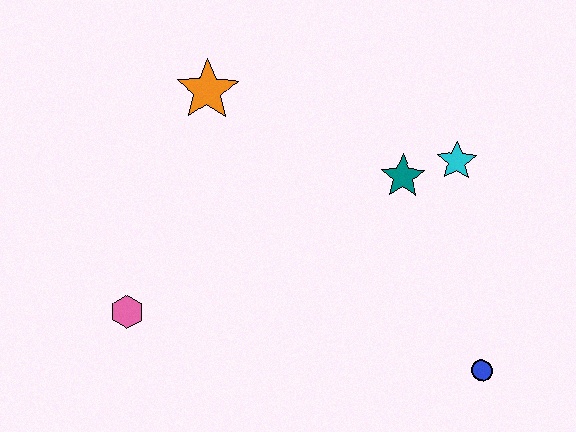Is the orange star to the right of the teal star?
No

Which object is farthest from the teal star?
The pink hexagon is farthest from the teal star.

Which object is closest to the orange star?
The teal star is closest to the orange star.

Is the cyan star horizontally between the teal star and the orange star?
No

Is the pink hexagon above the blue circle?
Yes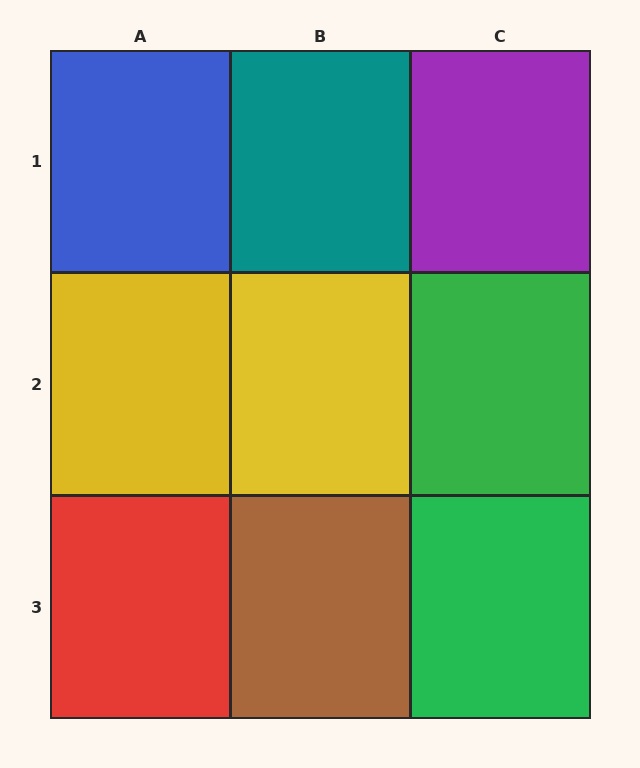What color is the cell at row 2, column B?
Yellow.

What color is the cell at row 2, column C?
Green.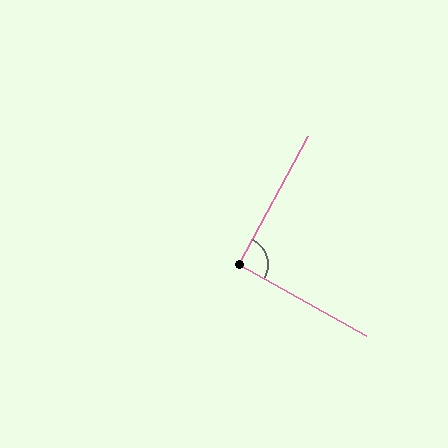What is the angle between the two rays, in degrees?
Approximately 91 degrees.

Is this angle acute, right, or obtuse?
It is approximately a right angle.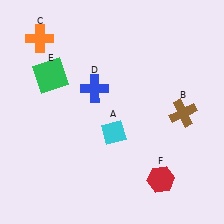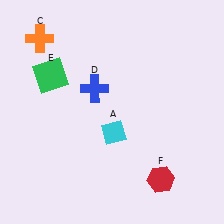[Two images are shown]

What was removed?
The brown cross (B) was removed in Image 2.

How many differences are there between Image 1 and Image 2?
There is 1 difference between the two images.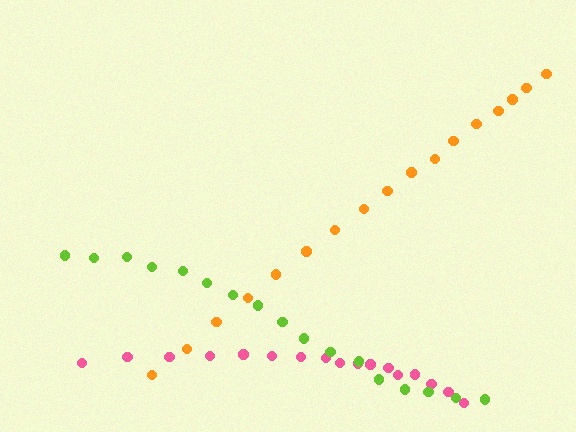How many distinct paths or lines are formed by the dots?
There are 3 distinct paths.